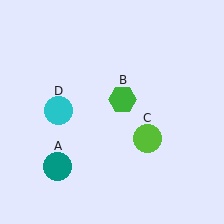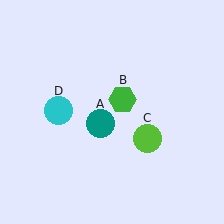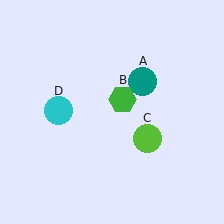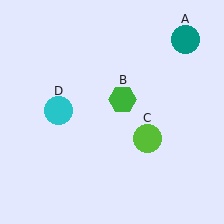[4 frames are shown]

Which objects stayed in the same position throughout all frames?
Green hexagon (object B) and lime circle (object C) and cyan circle (object D) remained stationary.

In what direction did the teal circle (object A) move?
The teal circle (object A) moved up and to the right.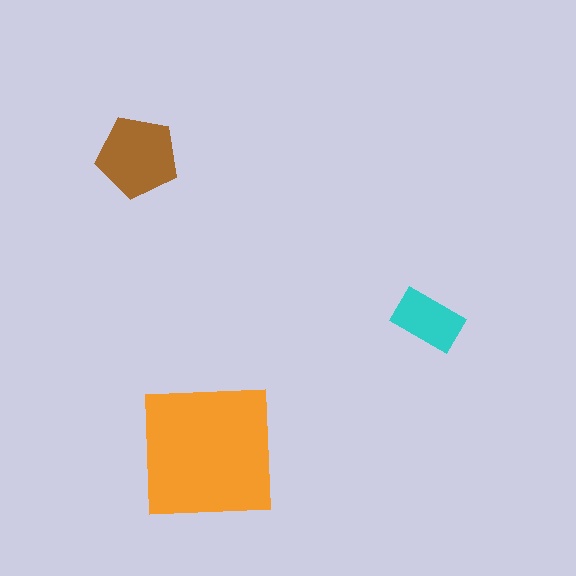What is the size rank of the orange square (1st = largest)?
1st.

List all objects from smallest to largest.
The cyan rectangle, the brown pentagon, the orange square.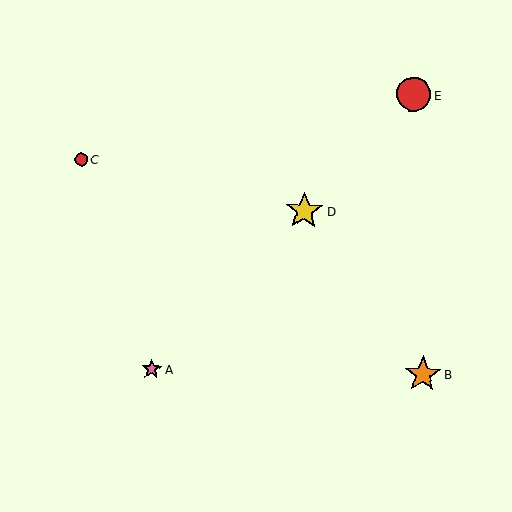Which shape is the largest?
The yellow star (labeled D) is the largest.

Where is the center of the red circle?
The center of the red circle is at (414, 95).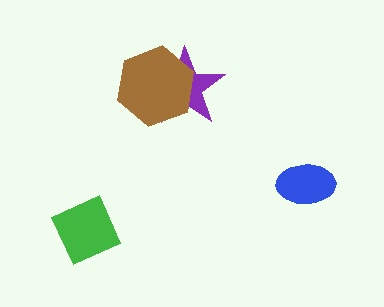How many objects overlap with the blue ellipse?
0 objects overlap with the blue ellipse.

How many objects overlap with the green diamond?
0 objects overlap with the green diamond.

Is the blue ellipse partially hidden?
No, no other shape covers it.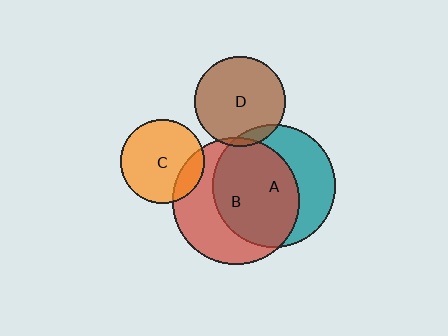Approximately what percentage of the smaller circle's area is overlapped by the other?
Approximately 15%.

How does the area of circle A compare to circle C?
Approximately 2.1 times.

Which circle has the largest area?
Circle B (red).